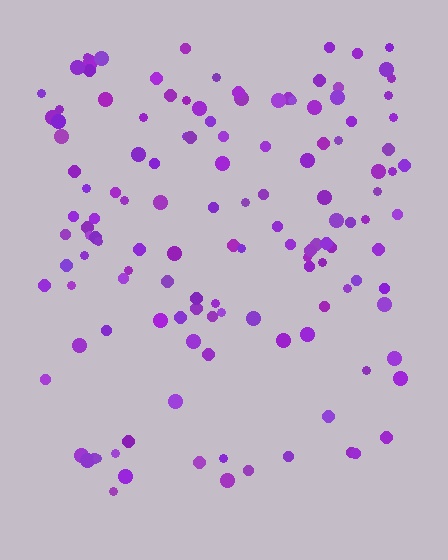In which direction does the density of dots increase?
From bottom to top, with the top side densest.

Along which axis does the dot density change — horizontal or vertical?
Vertical.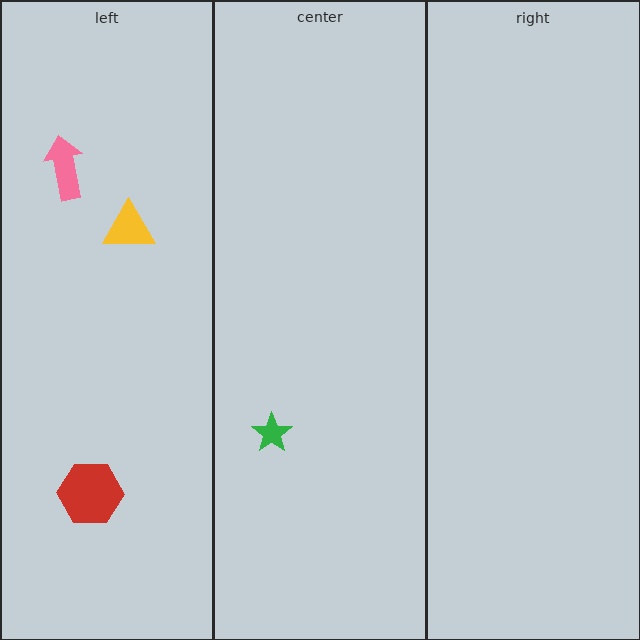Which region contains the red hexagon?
The left region.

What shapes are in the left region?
The red hexagon, the yellow triangle, the pink arrow.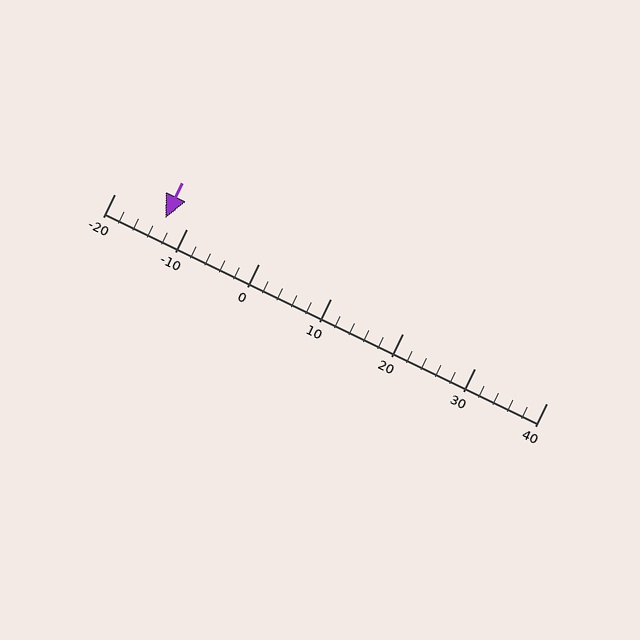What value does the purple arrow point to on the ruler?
The purple arrow points to approximately -13.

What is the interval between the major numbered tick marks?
The major tick marks are spaced 10 units apart.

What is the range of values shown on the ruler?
The ruler shows values from -20 to 40.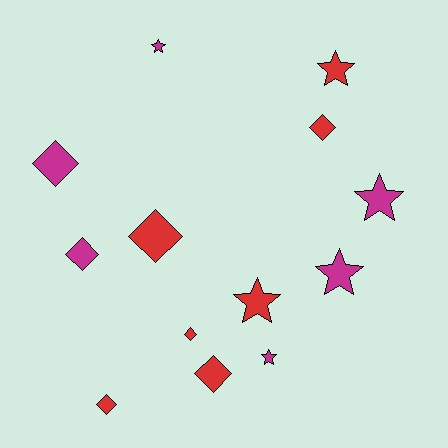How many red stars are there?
There are 2 red stars.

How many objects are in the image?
There are 13 objects.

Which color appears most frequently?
Red, with 7 objects.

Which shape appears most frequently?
Diamond, with 7 objects.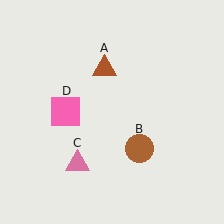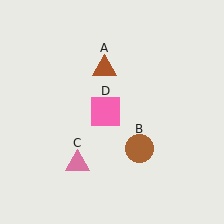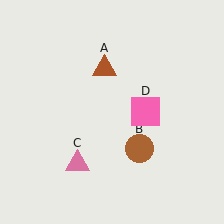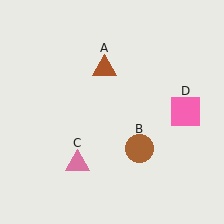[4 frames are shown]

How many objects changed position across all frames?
1 object changed position: pink square (object D).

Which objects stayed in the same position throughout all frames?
Brown triangle (object A) and brown circle (object B) and pink triangle (object C) remained stationary.